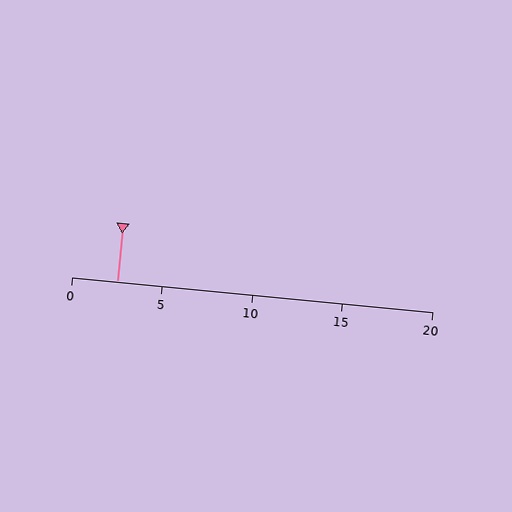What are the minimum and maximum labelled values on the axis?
The axis runs from 0 to 20.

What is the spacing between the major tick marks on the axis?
The major ticks are spaced 5 apart.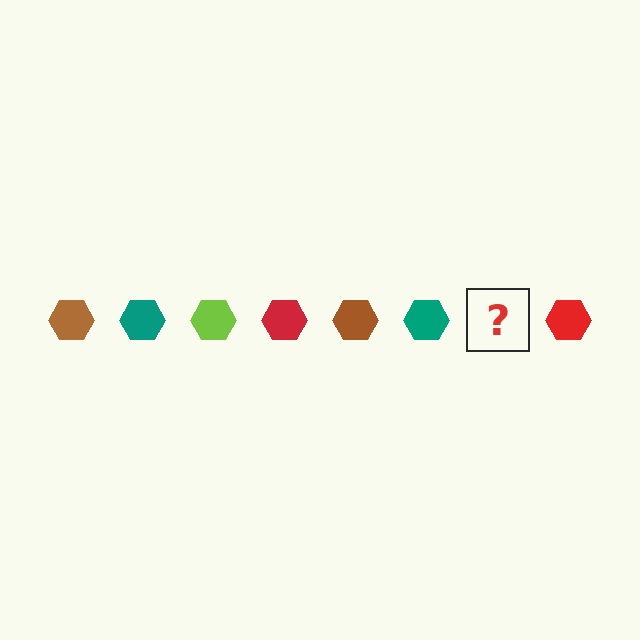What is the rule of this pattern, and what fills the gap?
The rule is that the pattern cycles through brown, teal, lime, red hexagons. The gap should be filled with a lime hexagon.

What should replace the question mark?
The question mark should be replaced with a lime hexagon.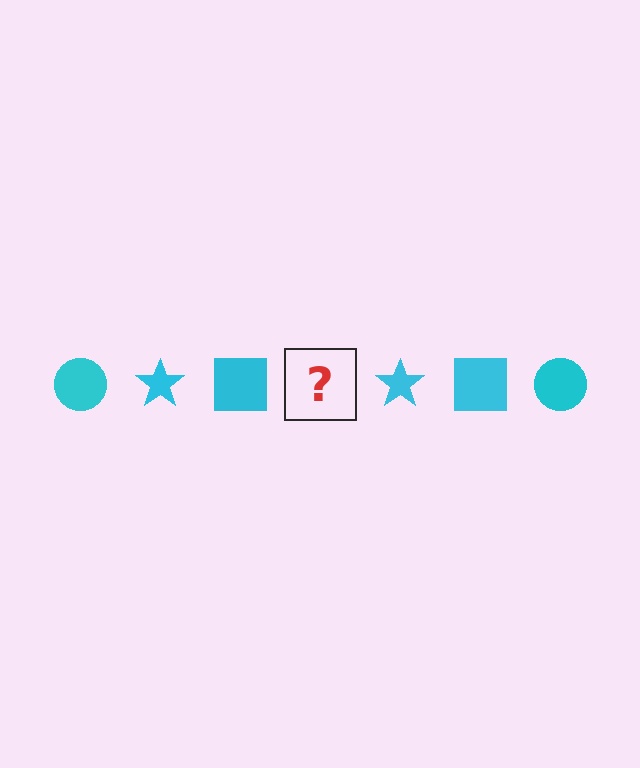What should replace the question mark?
The question mark should be replaced with a cyan circle.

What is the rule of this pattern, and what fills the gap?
The rule is that the pattern cycles through circle, star, square shapes in cyan. The gap should be filled with a cyan circle.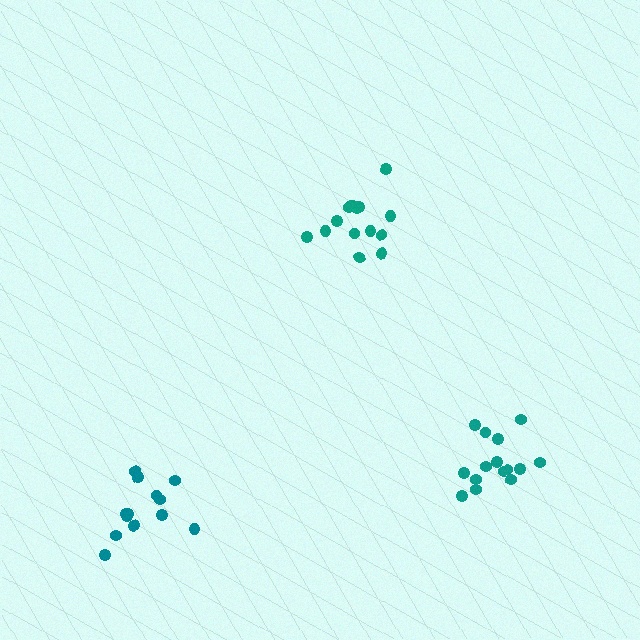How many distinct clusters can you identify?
There are 3 distinct clusters.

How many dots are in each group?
Group 1: 15 dots, Group 2: 13 dots, Group 3: 15 dots (43 total).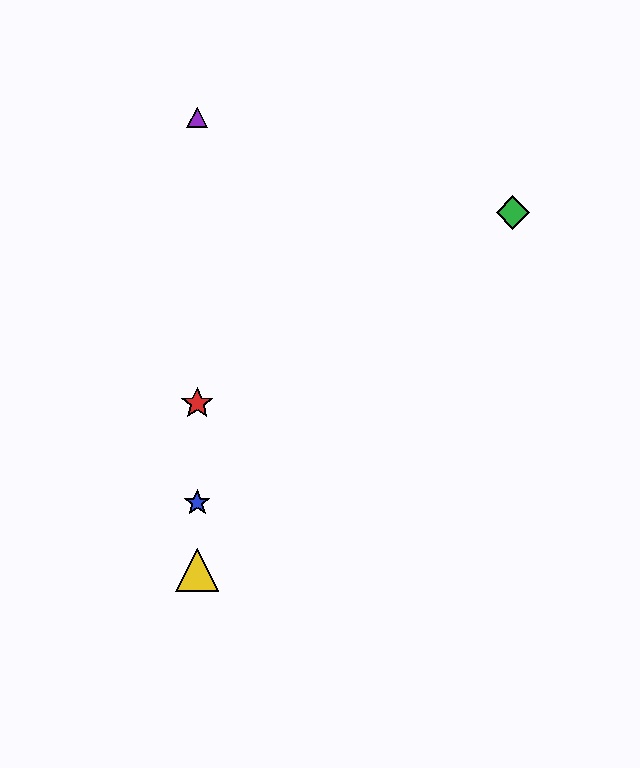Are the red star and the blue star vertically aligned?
Yes, both are at x≈197.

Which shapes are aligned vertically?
The red star, the blue star, the yellow triangle, the purple triangle are aligned vertically.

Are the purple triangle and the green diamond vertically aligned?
No, the purple triangle is at x≈197 and the green diamond is at x≈513.